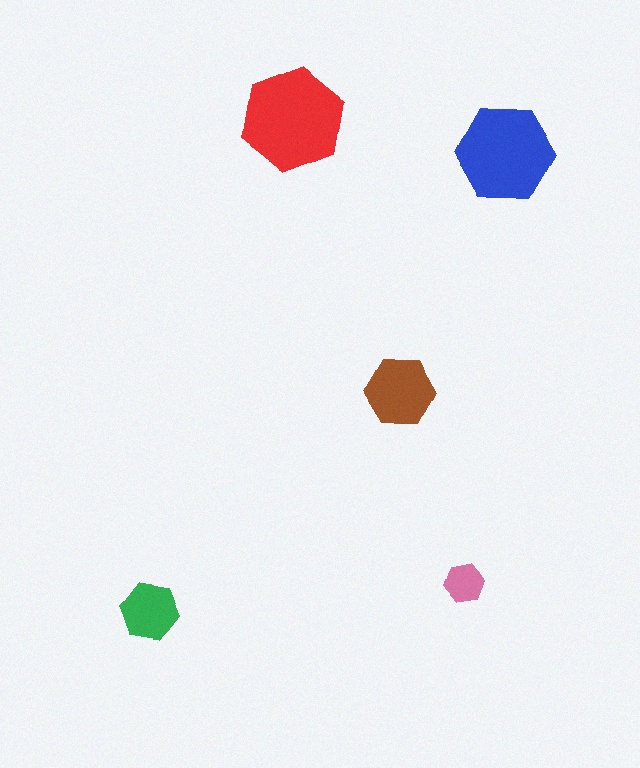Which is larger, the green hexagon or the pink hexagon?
The green one.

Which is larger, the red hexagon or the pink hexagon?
The red one.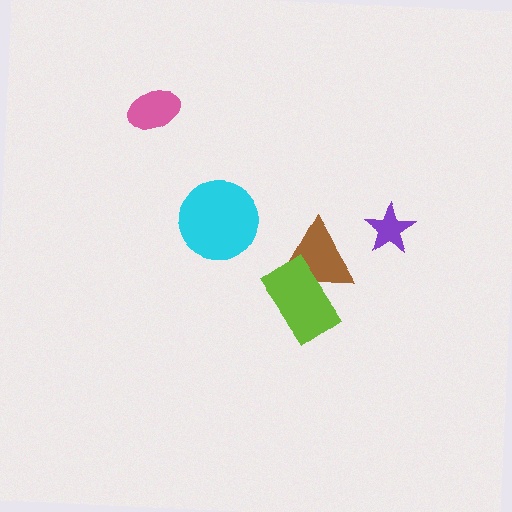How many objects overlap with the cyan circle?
0 objects overlap with the cyan circle.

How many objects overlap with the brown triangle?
1 object overlaps with the brown triangle.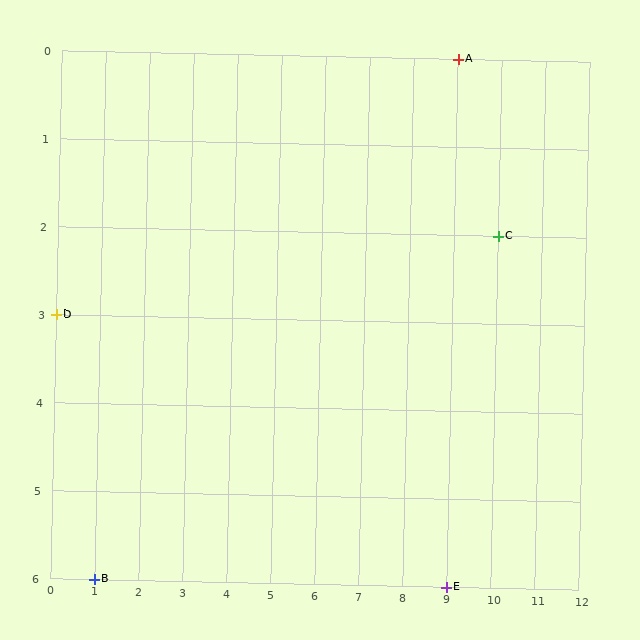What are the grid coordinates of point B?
Point B is at grid coordinates (1, 6).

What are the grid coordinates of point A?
Point A is at grid coordinates (9, 0).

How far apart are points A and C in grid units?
Points A and C are 1 column and 2 rows apart (about 2.2 grid units diagonally).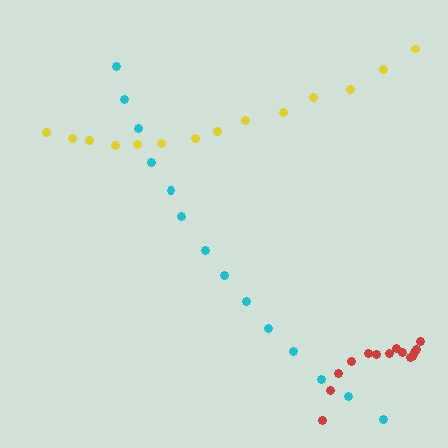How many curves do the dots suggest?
There are 3 distinct paths.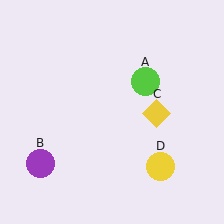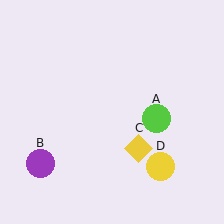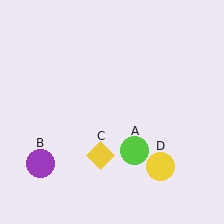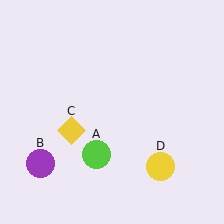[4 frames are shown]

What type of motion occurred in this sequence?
The lime circle (object A), yellow diamond (object C) rotated clockwise around the center of the scene.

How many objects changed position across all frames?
2 objects changed position: lime circle (object A), yellow diamond (object C).